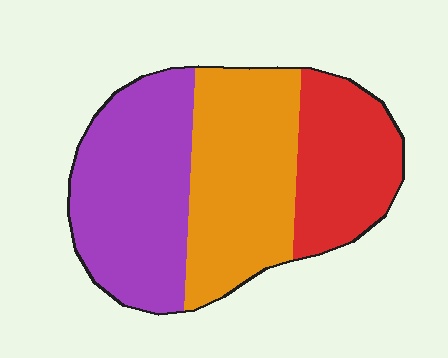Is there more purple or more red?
Purple.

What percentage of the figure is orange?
Orange covers around 35% of the figure.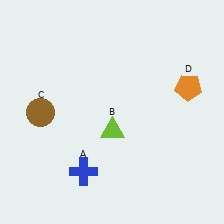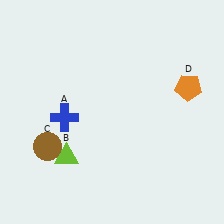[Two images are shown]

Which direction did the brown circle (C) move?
The brown circle (C) moved down.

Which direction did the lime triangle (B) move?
The lime triangle (B) moved left.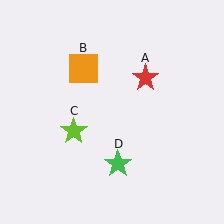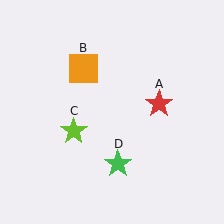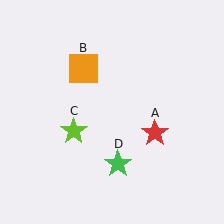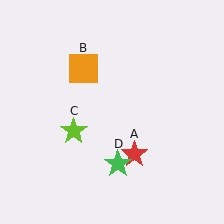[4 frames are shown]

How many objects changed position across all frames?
1 object changed position: red star (object A).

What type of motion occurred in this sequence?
The red star (object A) rotated clockwise around the center of the scene.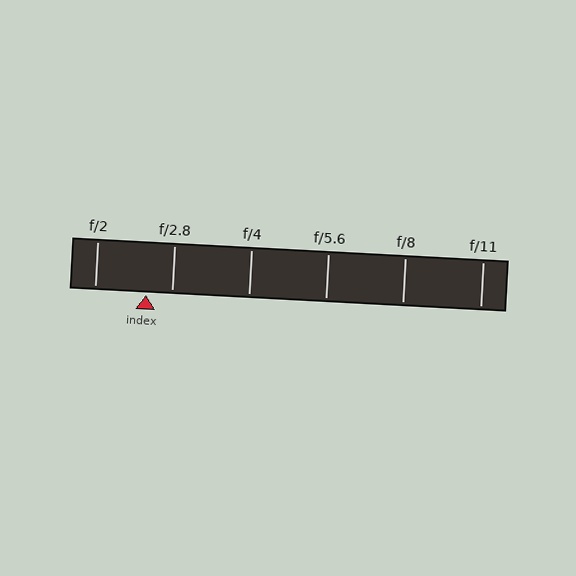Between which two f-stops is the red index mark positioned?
The index mark is between f/2 and f/2.8.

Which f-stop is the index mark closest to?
The index mark is closest to f/2.8.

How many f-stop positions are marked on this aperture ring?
There are 6 f-stop positions marked.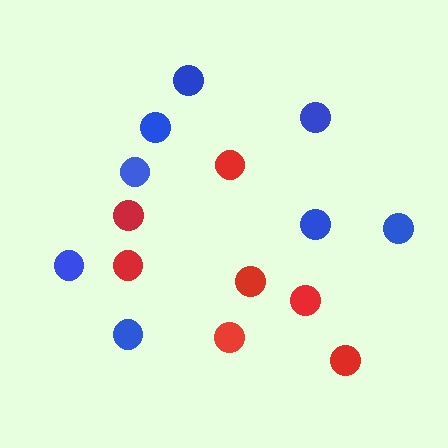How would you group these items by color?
There are 2 groups: one group of red circles (7) and one group of blue circles (8).